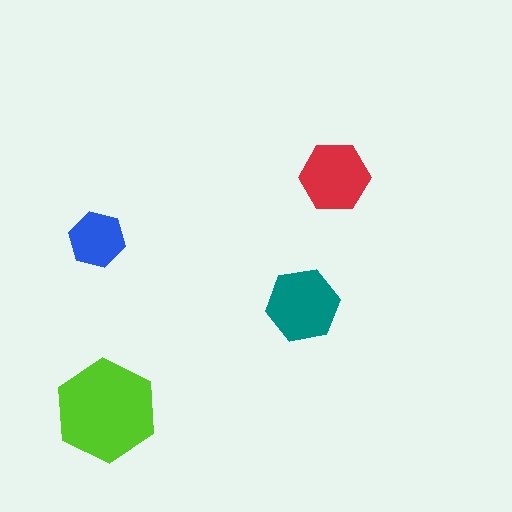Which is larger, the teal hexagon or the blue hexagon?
The teal one.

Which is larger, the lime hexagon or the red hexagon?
The lime one.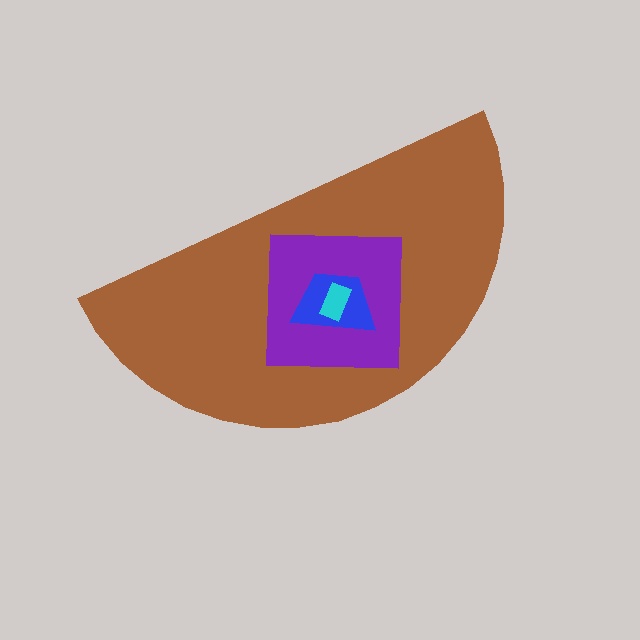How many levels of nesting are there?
4.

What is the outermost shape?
The brown semicircle.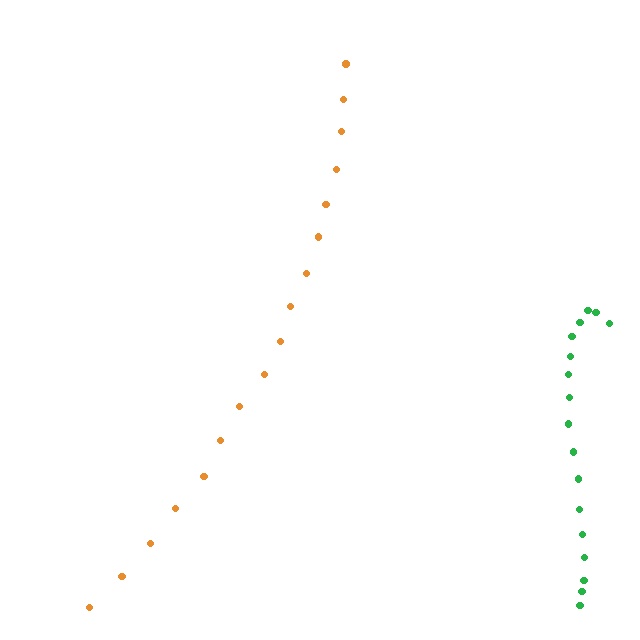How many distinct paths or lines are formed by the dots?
There are 2 distinct paths.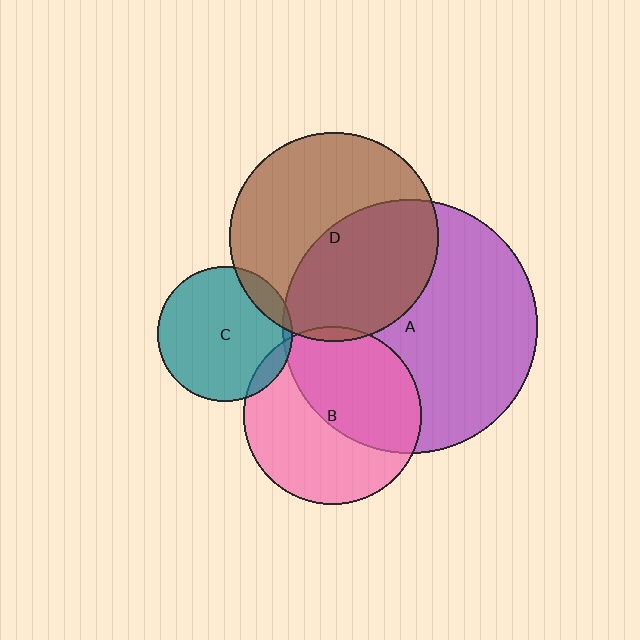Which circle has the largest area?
Circle A (purple).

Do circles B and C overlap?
Yes.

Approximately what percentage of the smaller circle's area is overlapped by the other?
Approximately 10%.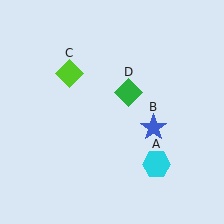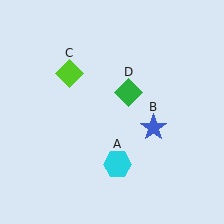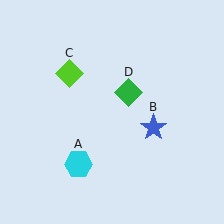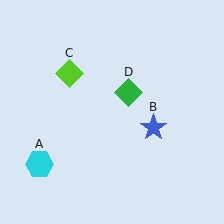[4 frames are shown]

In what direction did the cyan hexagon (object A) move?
The cyan hexagon (object A) moved left.